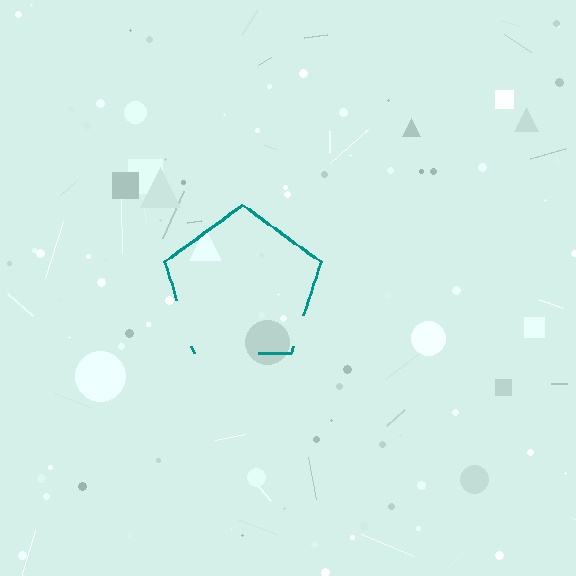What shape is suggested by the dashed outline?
The dashed outline suggests a pentagon.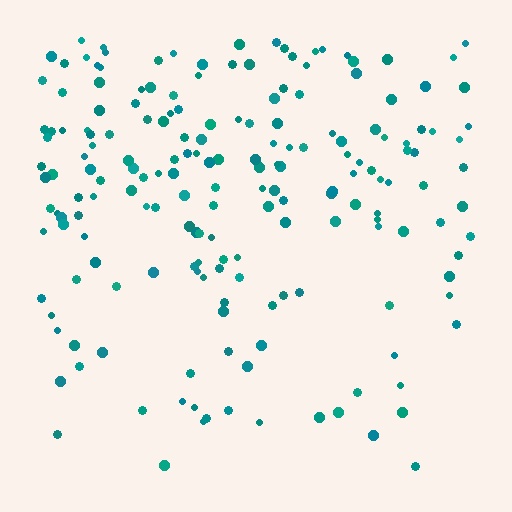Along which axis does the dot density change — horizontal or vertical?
Vertical.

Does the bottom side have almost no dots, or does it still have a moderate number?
Still a moderate number, just noticeably fewer than the top.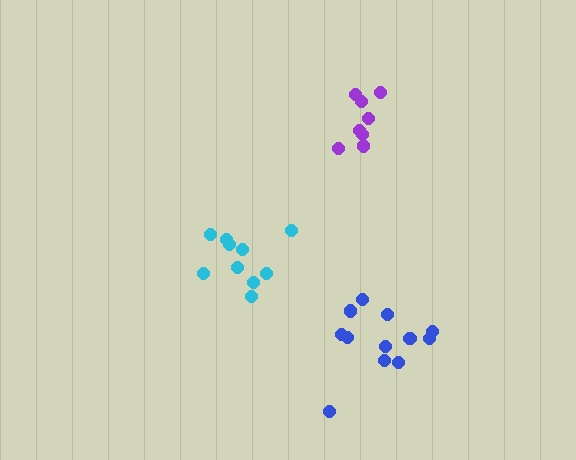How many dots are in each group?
Group 1: 12 dots, Group 2: 8 dots, Group 3: 10 dots (30 total).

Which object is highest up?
The purple cluster is topmost.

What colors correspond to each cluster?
The clusters are colored: blue, purple, cyan.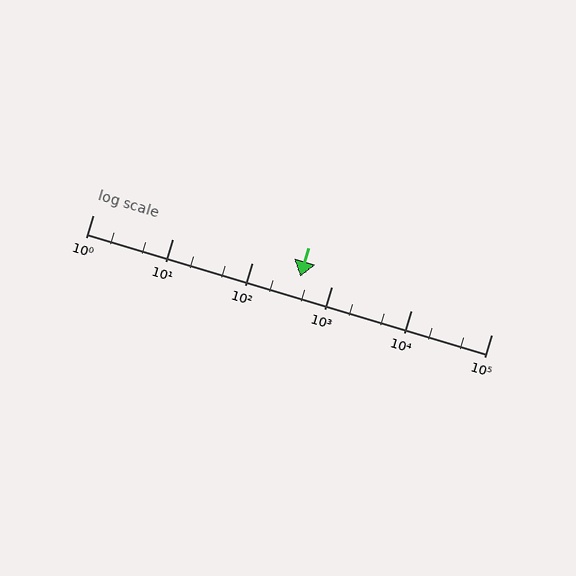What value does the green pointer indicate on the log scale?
The pointer indicates approximately 400.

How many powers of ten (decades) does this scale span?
The scale spans 5 decades, from 1 to 100000.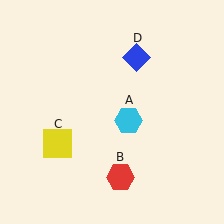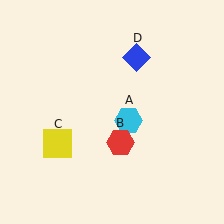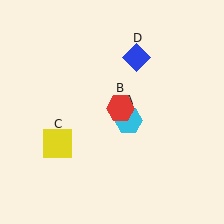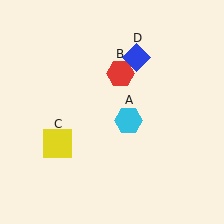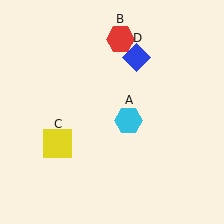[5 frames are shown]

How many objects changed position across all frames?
1 object changed position: red hexagon (object B).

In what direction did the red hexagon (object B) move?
The red hexagon (object B) moved up.